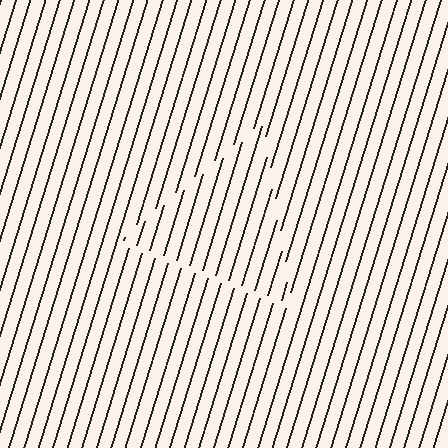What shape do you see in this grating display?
An illusory triangle. The interior of the shape contains the same grating, shifted by half a period — the contour is defined by the phase discontinuity where line-ends from the inner and outer gratings abut.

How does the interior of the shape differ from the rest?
The interior of the shape contains the same grating, shifted by half a period — the contour is defined by the phase discontinuity where line-ends from the inner and outer gratings abut.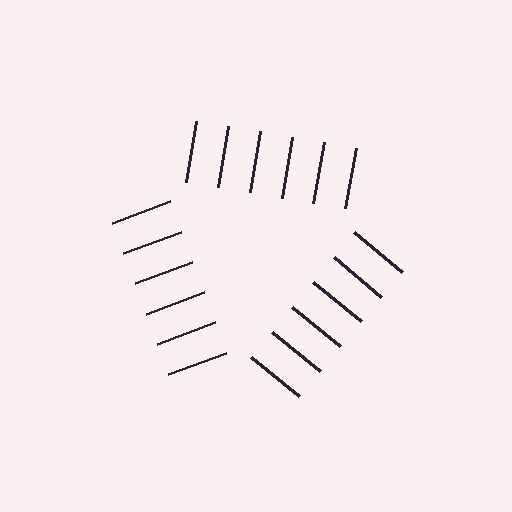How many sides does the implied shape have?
3 sides — the line-ends trace a triangle.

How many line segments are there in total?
18 — 6 along each of the 3 edges.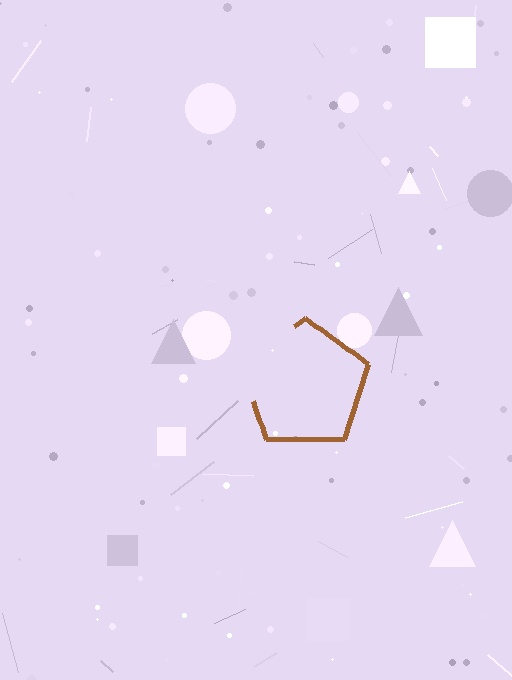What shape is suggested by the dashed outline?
The dashed outline suggests a pentagon.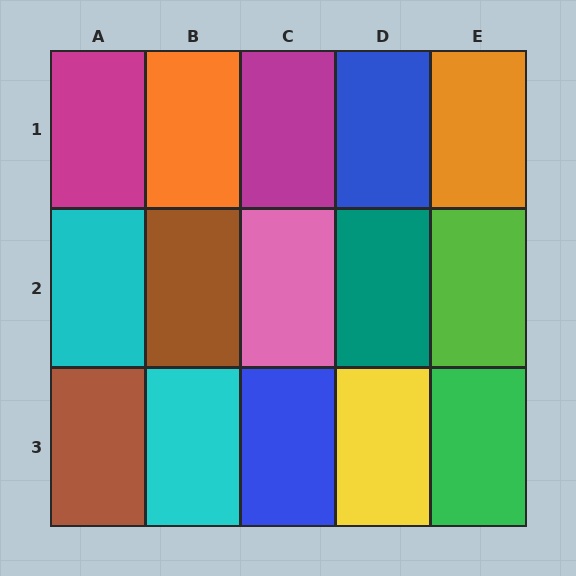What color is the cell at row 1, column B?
Orange.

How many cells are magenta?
2 cells are magenta.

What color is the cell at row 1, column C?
Magenta.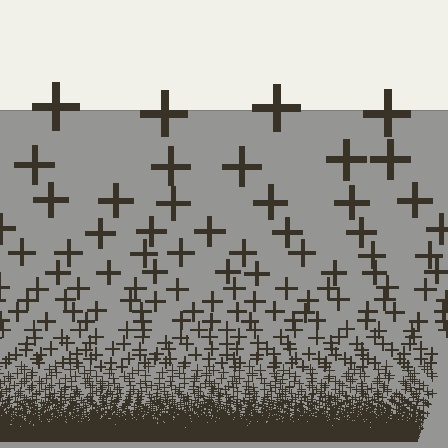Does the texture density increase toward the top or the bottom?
Density increases toward the bottom.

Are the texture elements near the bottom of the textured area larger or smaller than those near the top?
Smaller. The gradient is inverted — elements near the bottom are smaller and denser.